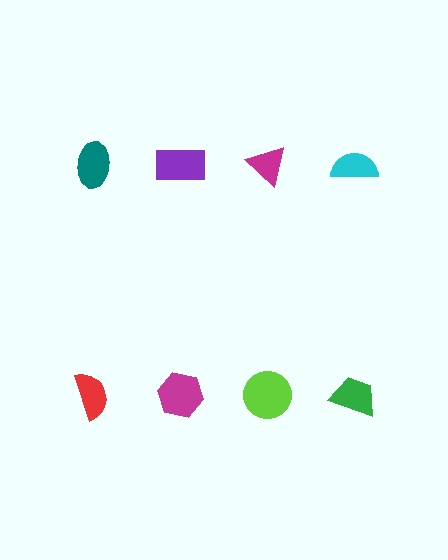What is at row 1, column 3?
A magenta triangle.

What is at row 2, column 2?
A magenta hexagon.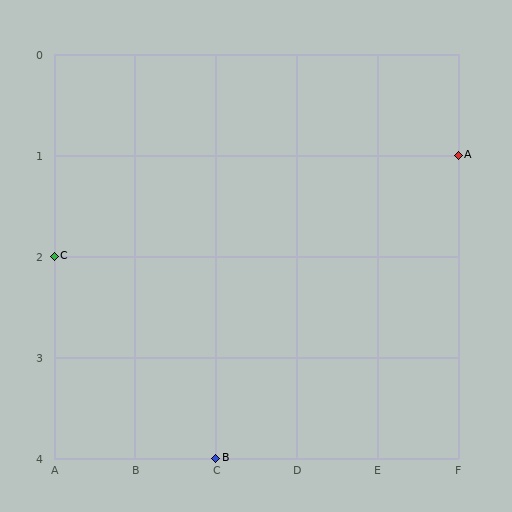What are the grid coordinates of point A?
Point A is at grid coordinates (F, 1).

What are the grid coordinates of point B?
Point B is at grid coordinates (C, 4).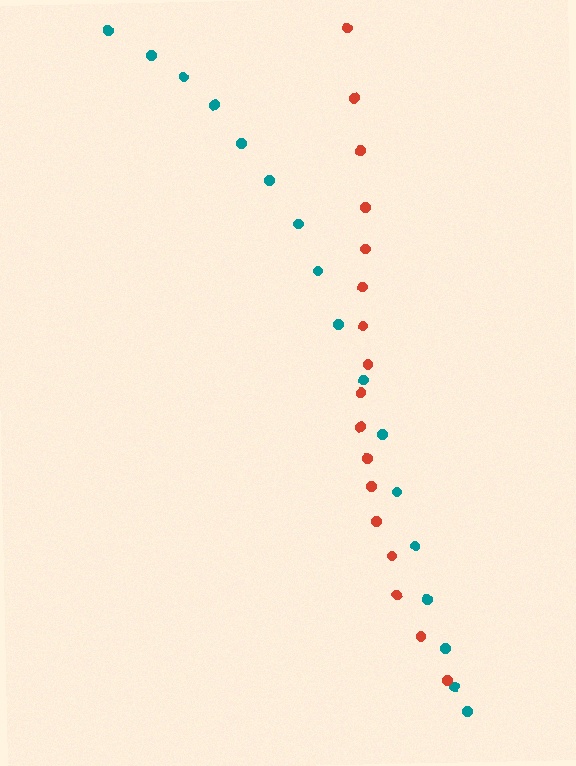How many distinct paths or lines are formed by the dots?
There are 2 distinct paths.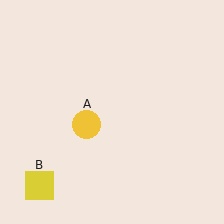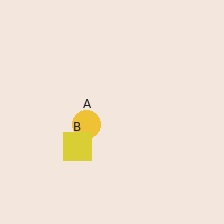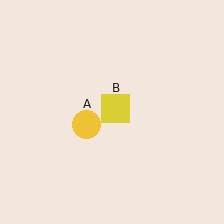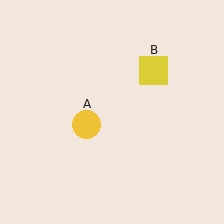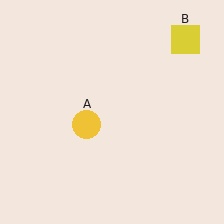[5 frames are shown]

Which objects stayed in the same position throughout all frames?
Yellow circle (object A) remained stationary.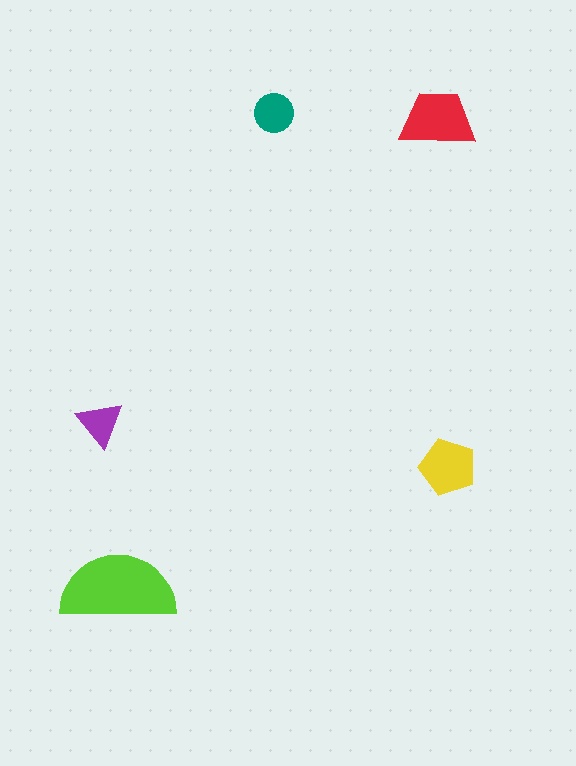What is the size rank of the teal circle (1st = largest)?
4th.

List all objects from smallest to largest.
The purple triangle, the teal circle, the yellow pentagon, the red trapezoid, the lime semicircle.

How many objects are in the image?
There are 5 objects in the image.